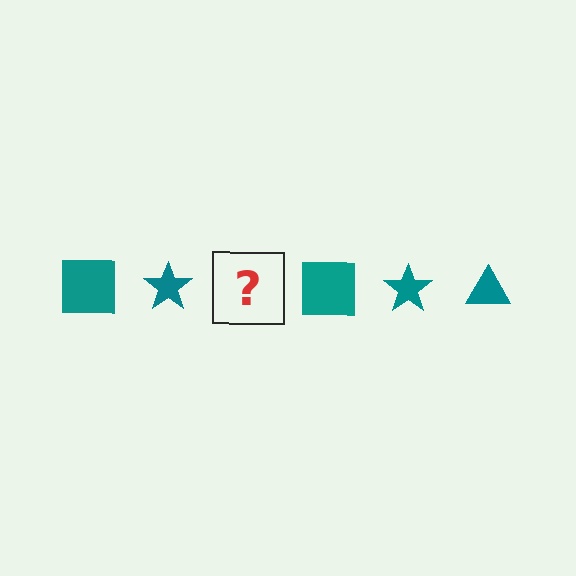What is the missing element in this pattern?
The missing element is a teal triangle.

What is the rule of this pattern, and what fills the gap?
The rule is that the pattern cycles through square, star, triangle shapes in teal. The gap should be filled with a teal triangle.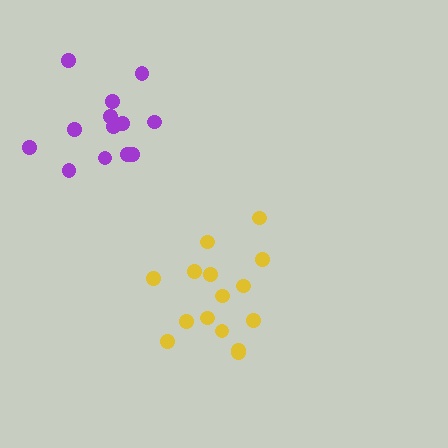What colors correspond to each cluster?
The clusters are colored: yellow, purple.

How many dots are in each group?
Group 1: 15 dots, Group 2: 13 dots (28 total).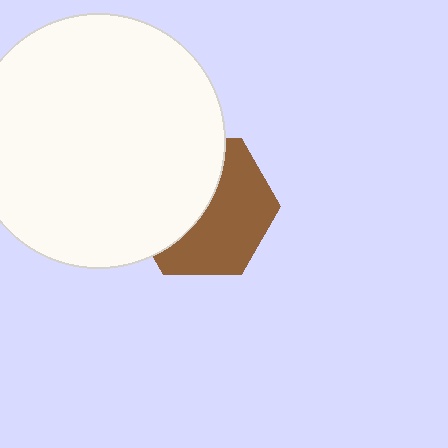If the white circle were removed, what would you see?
You would see the complete brown hexagon.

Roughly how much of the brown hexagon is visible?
About half of it is visible (roughly 52%).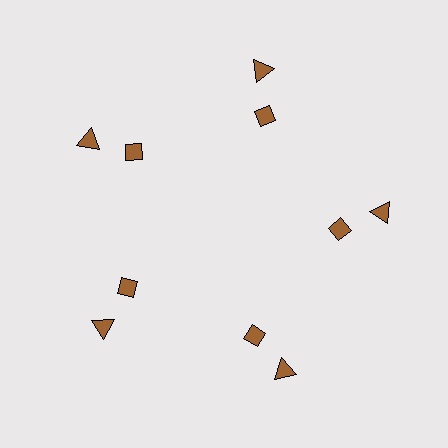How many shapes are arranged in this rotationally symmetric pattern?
There are 10 shapes, arranged in 5 groups of 2.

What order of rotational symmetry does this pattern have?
This pattern has 5-fold rotational symmetry.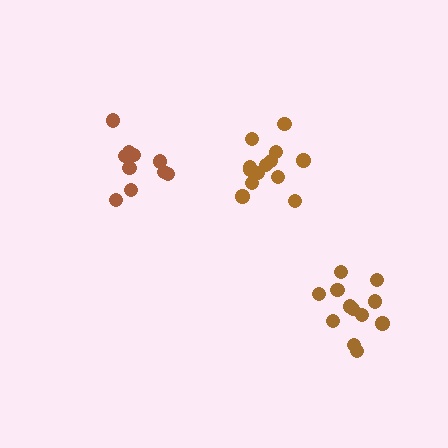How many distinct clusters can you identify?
There are 3 distinct clusters.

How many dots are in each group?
Group 1: 12 dots, Group 2: 14 dots, Group 3: 10 dots (36 total).